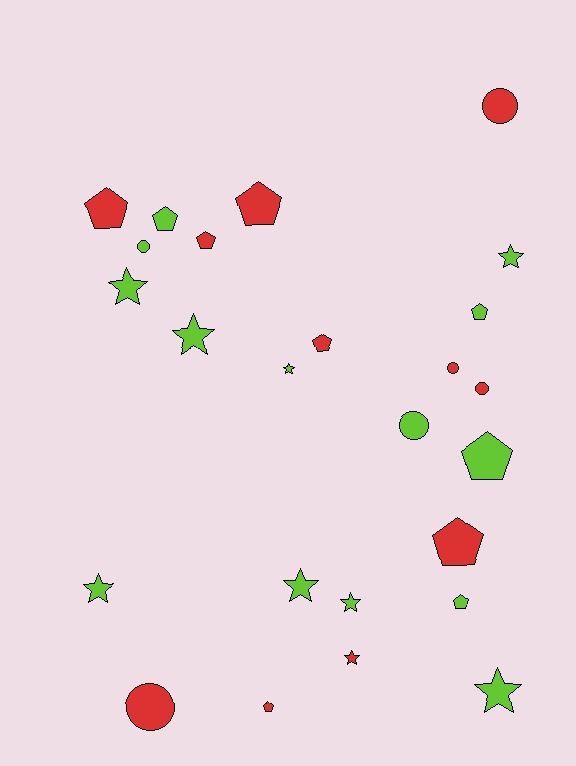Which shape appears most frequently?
Pentagon, with 10 objects.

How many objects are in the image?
There are 25 objects.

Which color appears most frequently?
Lime, with 14 objects.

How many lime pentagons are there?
There are 4 lime pentagons.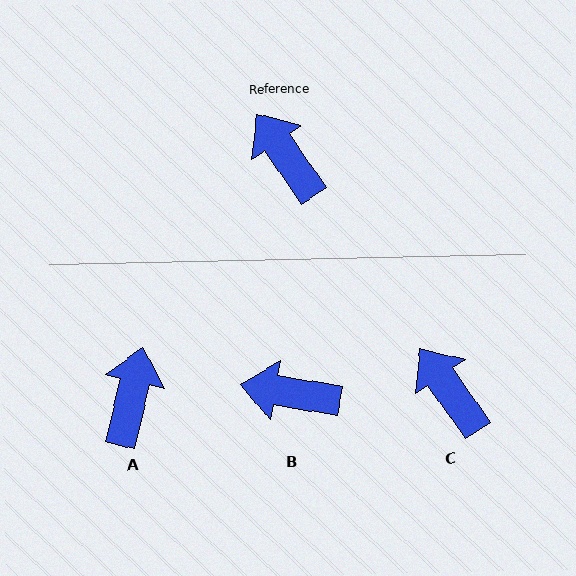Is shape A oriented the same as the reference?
No, it is off by about 48 degrees.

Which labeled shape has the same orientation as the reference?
C.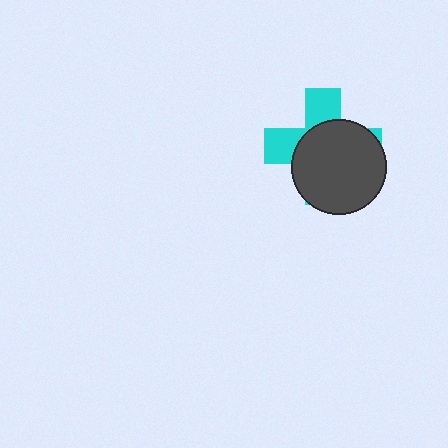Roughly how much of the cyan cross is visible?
A small part of it is visible (roughly 37%).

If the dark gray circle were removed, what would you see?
You would see the complete cyan cross.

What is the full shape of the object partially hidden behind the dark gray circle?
The partially hidden object is a cyan cross.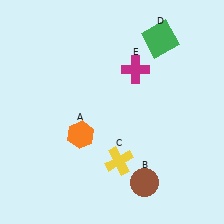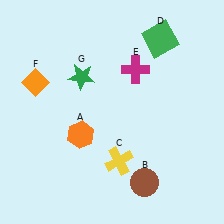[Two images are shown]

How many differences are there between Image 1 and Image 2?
There are 2 differences between the two images.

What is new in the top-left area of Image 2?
An orange diamond (F) was added in the top-left area of Image 2.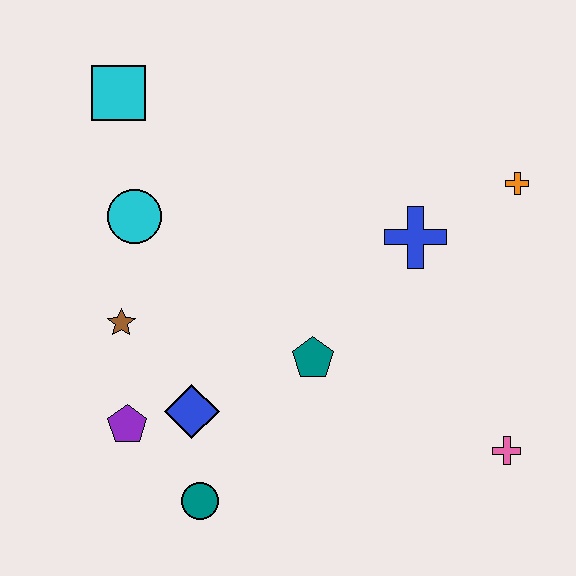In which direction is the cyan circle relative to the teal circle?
The cyan circle is above the teal circle.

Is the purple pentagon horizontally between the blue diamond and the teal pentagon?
No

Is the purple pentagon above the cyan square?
No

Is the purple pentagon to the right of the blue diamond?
No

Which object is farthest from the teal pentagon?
The cyan square is farthest from the teal pentagon.